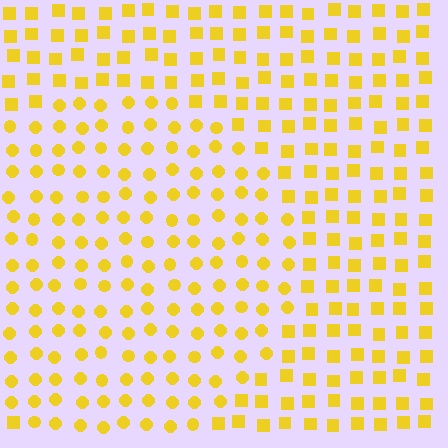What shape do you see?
I see a circle.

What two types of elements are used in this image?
The image uses circles inside the circle region and squares outside it.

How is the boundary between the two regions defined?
The boundary is defined by a change in element shape: circles inside vs. squares outside. All elements share the same color and spacing.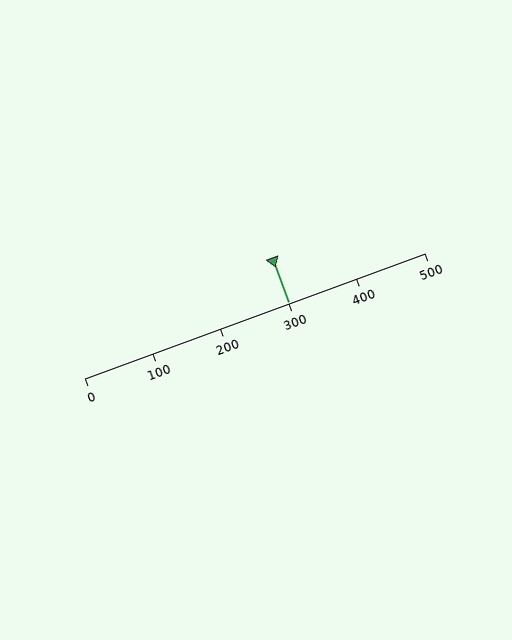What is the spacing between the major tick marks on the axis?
The major ticks are spaced 100 apart.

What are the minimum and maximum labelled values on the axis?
The axis runs from 0 to 500.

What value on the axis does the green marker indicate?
The marker indicates approximately 300.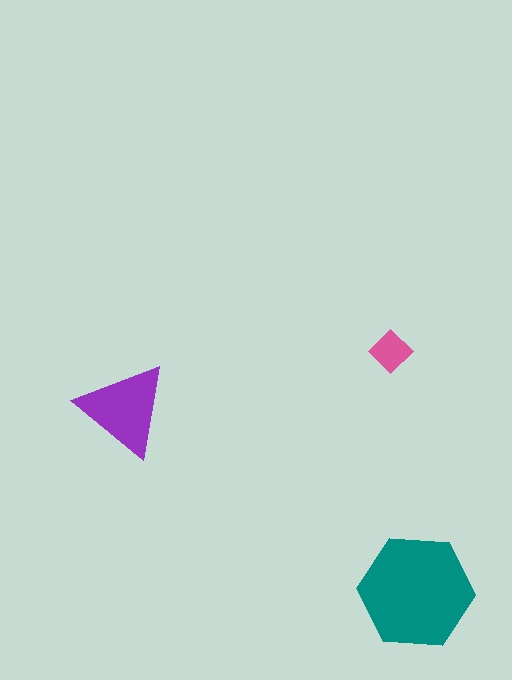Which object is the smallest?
The pink diamond.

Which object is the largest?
The teal hexagon.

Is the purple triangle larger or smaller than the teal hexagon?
Smaller.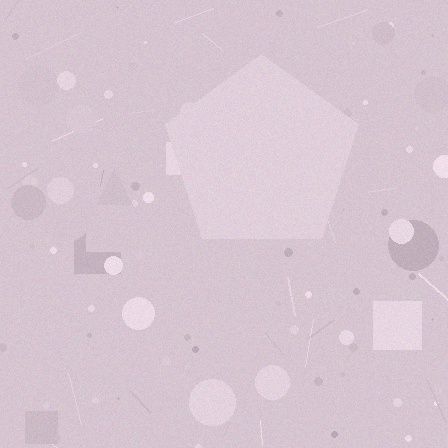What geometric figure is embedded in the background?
A pentagon is embedded in the background.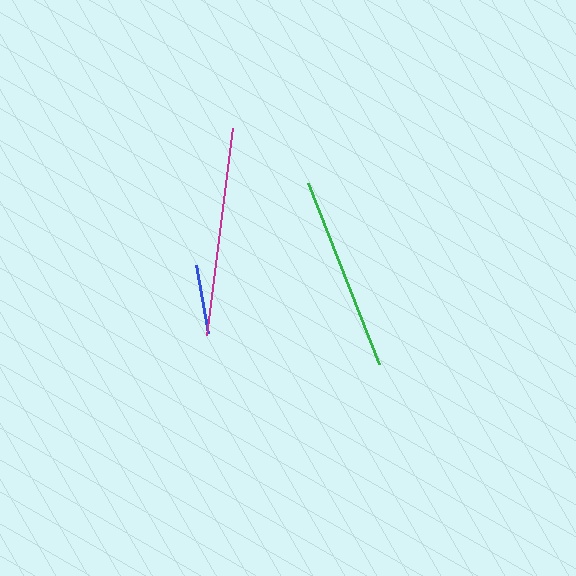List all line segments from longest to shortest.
From longest to shortest: magenta, green, blue.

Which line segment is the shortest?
The blue line is the shortest at approximately 69 pixels.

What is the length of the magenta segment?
The magenta segment is approximately 209 pixels long.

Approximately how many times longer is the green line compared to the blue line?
The green line is approximately 2.8 times the length of the blue line.